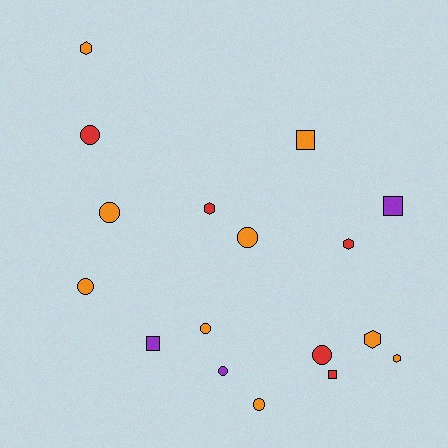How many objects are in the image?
There are 17 objects.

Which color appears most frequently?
Orange, with 9 objects.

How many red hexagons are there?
There are 2 red hexagons.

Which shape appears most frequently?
Circle, with 8 objects.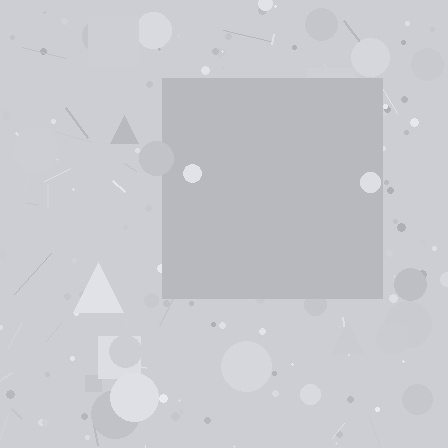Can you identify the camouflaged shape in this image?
The camouflaged shape is a square.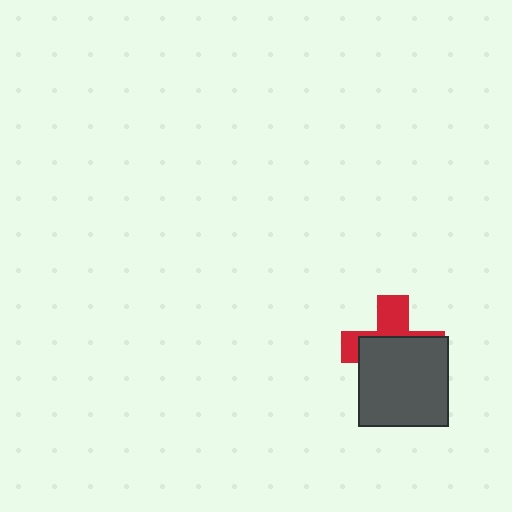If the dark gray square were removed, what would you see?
You would see the complete red cross.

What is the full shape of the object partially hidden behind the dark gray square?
The partially hidden object is a red cross.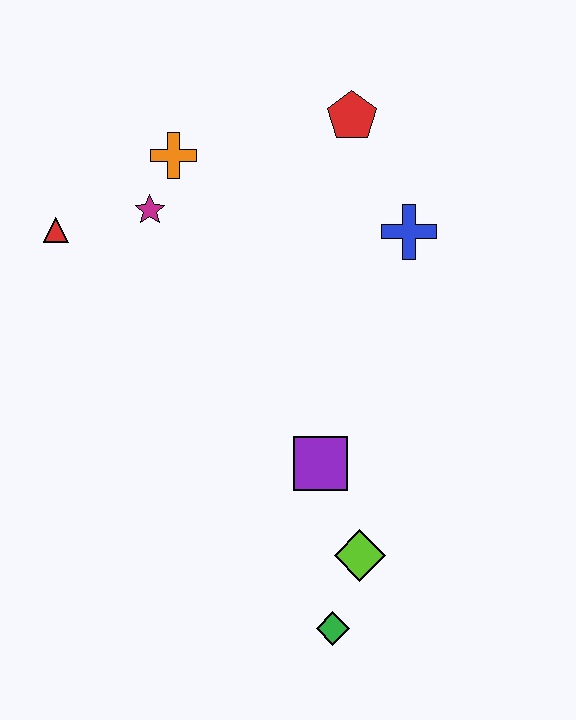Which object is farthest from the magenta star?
The green diamond is farthest from the magenta star.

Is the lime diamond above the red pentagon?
No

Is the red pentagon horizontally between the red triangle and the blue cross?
Yes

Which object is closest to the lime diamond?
The green diamond is closest to the lime diamond.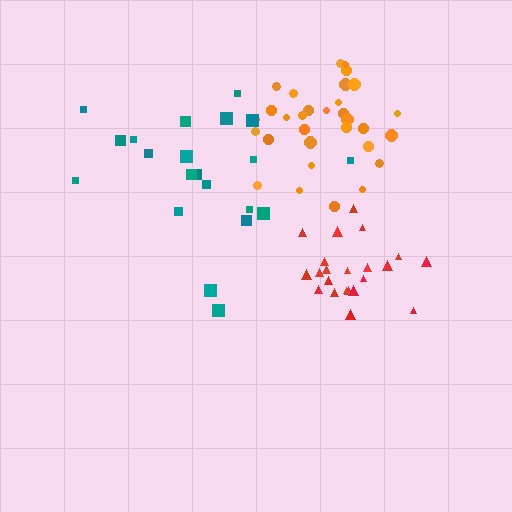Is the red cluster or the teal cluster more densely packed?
Red.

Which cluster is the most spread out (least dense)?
Teal.